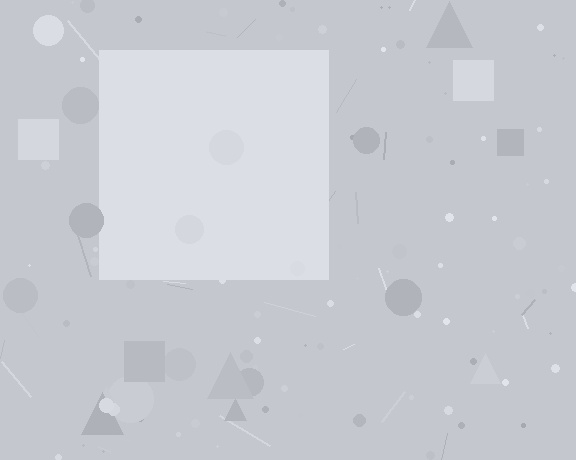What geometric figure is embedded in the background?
A square is embedded in the background.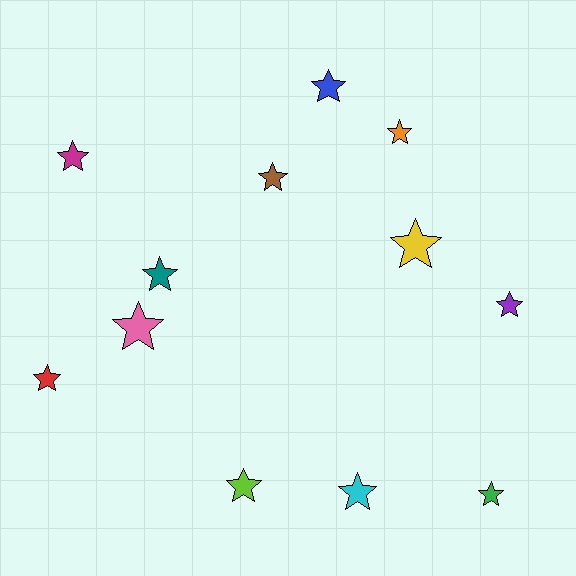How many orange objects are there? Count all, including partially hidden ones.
There is 1 orange object.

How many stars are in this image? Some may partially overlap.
There are 12 stars.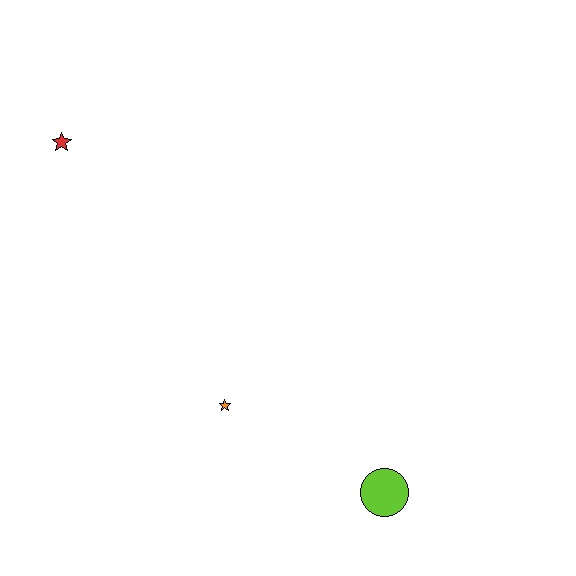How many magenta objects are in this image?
There are no magenta objects.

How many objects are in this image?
There are 3 objects.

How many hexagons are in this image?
There are no hexagons.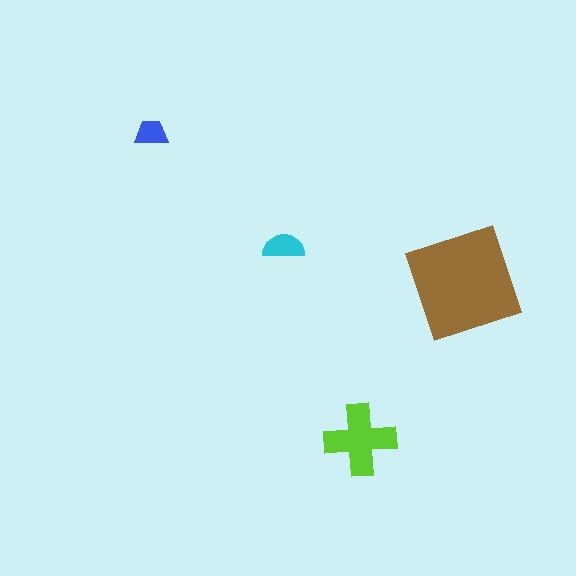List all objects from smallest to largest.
The blue trapezoid, the cyan semicircle, the lime cross, the brown square.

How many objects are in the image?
There are 4 objects in the image.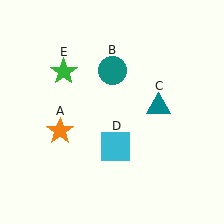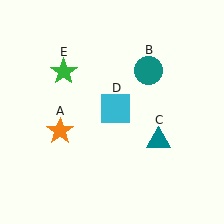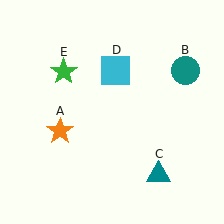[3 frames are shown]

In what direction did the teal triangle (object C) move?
The teal triangle (object C) moved down.